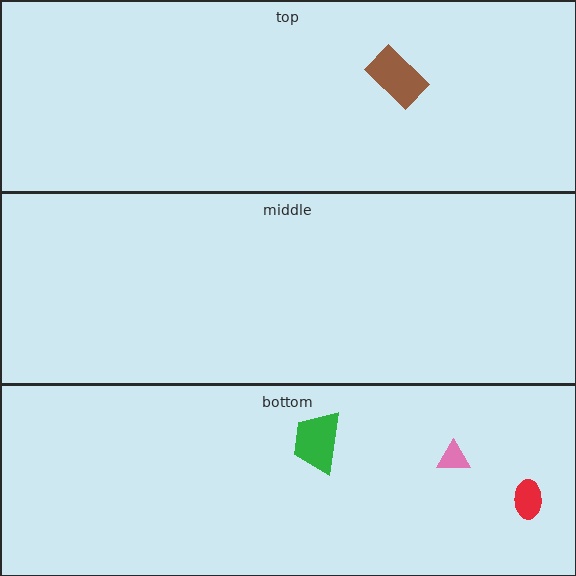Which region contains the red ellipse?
The bottom region.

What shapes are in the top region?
The brown rectangle.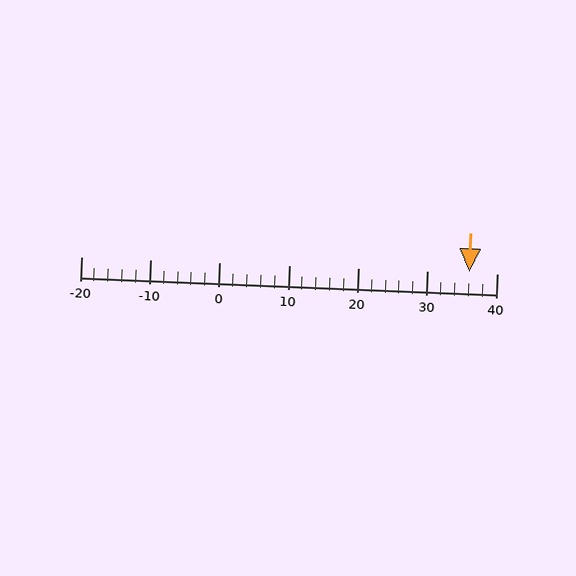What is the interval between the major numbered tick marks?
The major tick marks are spaced 10 units apart.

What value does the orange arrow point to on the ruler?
The orange arrow points to approximately 36.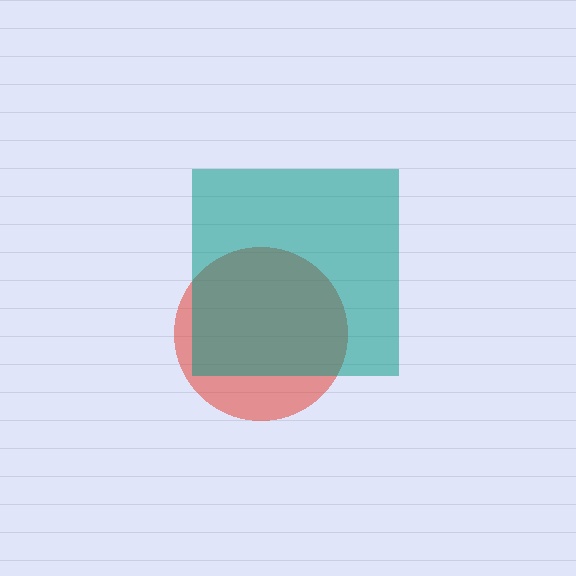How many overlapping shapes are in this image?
There are 2 overlapping shapes in the image.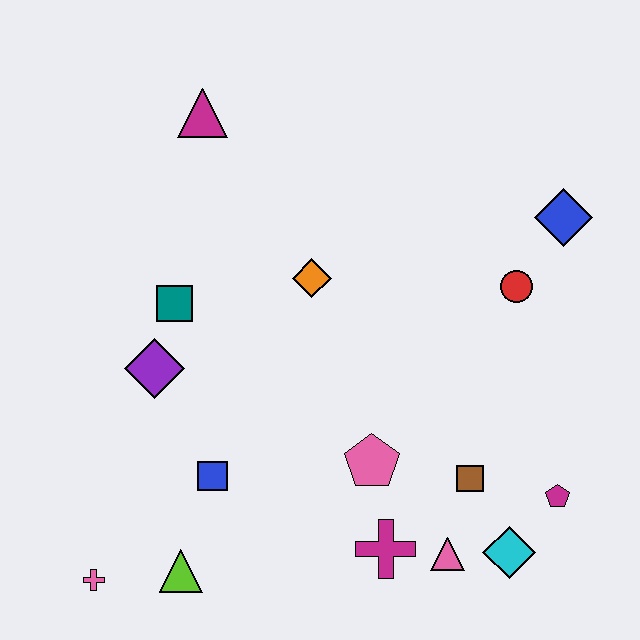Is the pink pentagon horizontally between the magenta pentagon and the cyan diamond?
No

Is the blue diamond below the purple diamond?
No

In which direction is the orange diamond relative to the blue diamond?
The orange diamond is to the left of the blue diamond.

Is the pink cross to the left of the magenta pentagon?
Yes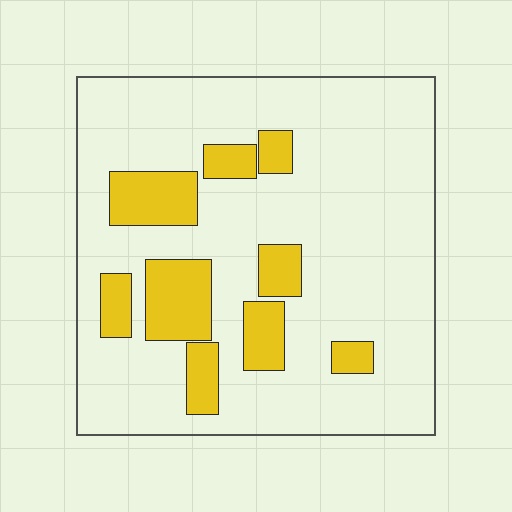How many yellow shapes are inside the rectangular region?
9.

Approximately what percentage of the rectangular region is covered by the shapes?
Approximately 20%.